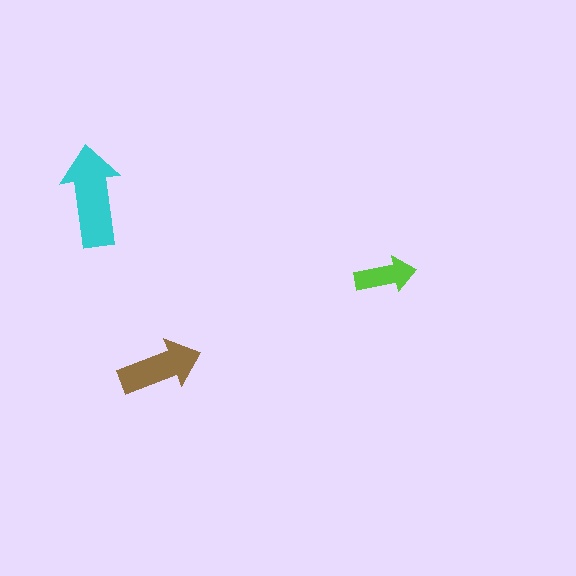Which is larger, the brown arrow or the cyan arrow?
The cyan one.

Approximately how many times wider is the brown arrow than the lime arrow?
About 1.5 times wider.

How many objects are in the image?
There are 3 objects in the image.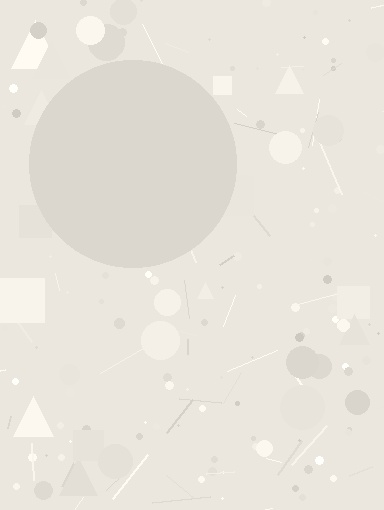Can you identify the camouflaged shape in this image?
The camouflaged shape is a circle.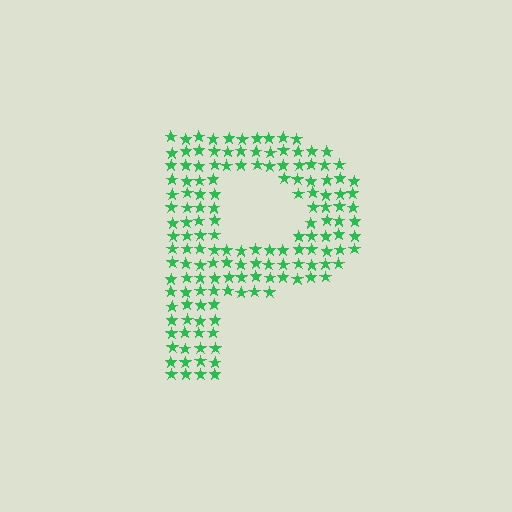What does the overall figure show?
The overall figure shows the letter P.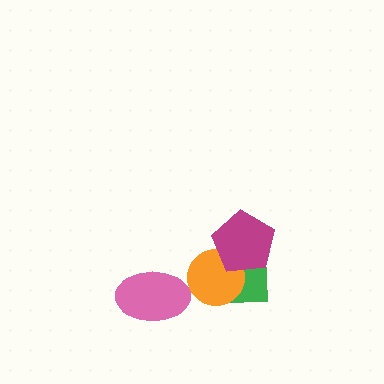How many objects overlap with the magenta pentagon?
2 objects overlap with the magenta pentagon.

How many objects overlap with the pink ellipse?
0 objects overlap with the pink ellipse.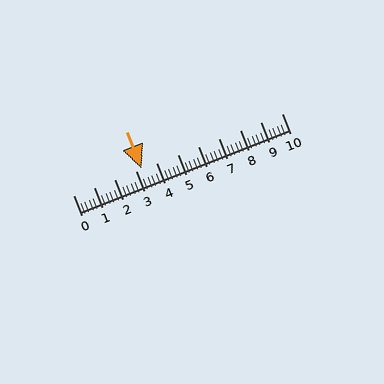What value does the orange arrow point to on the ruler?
The orange arrow points to approximately 3.3.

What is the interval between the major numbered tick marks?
The major tick marks are spaced 1 units apart.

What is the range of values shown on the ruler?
The ruler shows values from 0 to 10.